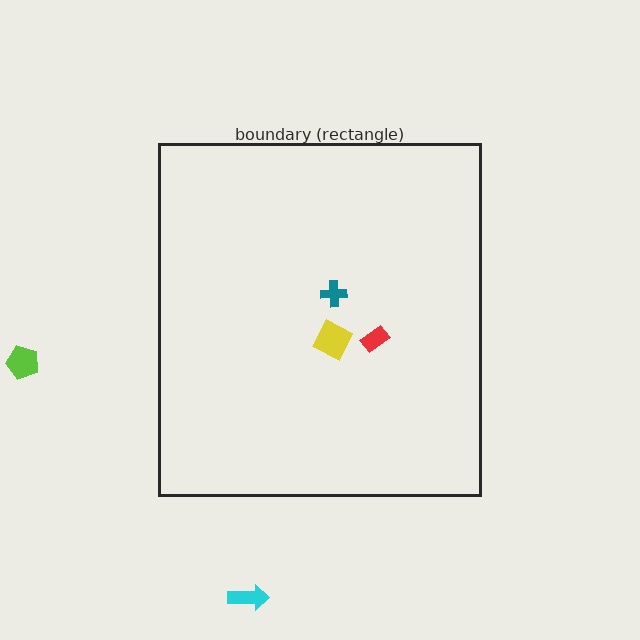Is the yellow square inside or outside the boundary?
Inside.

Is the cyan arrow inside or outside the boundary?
Outside.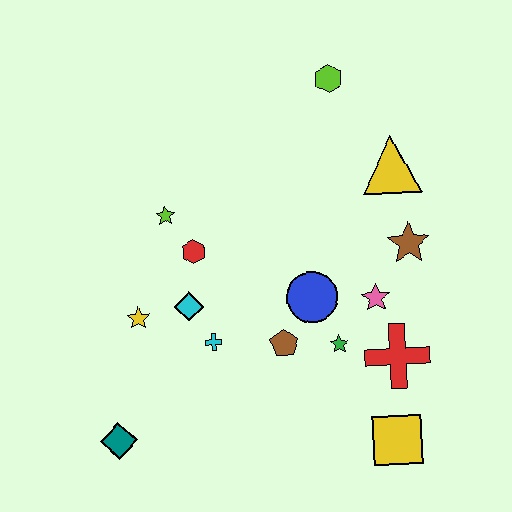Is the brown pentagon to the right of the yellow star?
Yes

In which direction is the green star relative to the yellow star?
The green star is to the right of the yellow star.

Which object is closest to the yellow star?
The cyan diamond is closest to the yellow star.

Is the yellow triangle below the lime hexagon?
Yes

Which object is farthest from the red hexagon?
The yellow square is farthest from the red hexagon.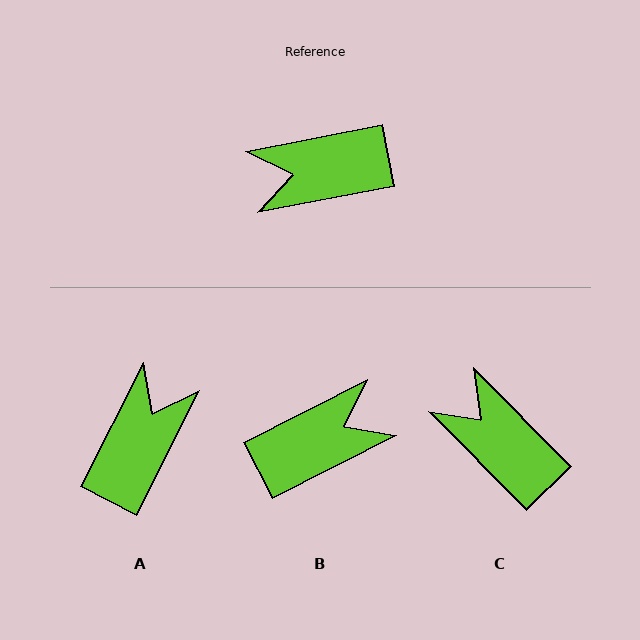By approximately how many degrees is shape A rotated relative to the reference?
Approximately 128 degrees clockwise.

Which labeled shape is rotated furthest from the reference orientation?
B, about 164 degrees away.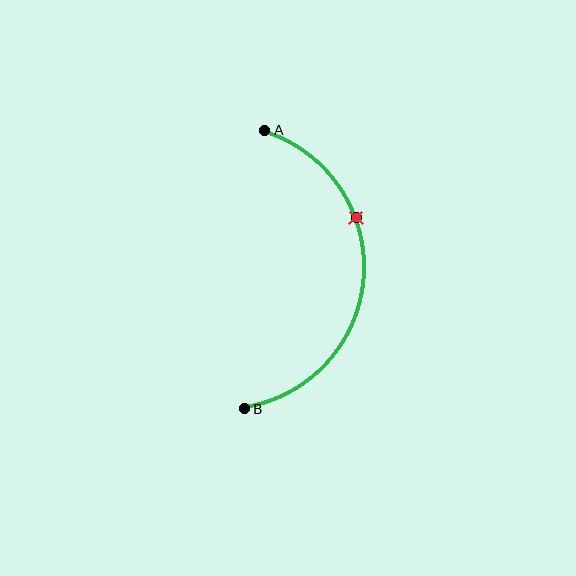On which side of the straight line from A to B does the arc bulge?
The arc bulges to the right of the straight line connecting A and B.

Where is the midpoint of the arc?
The arc midpoint is the point on the curve farthest from the straight line joining A and B. It sits to the right of that line.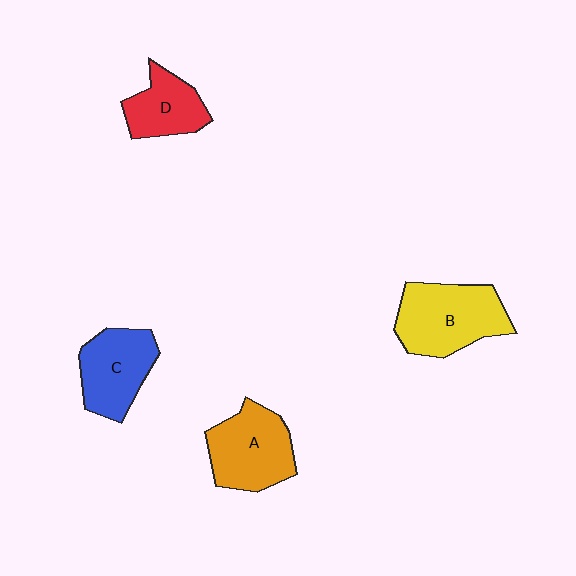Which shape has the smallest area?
Shape D (red).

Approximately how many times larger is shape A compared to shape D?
Approximately 1.4 times.